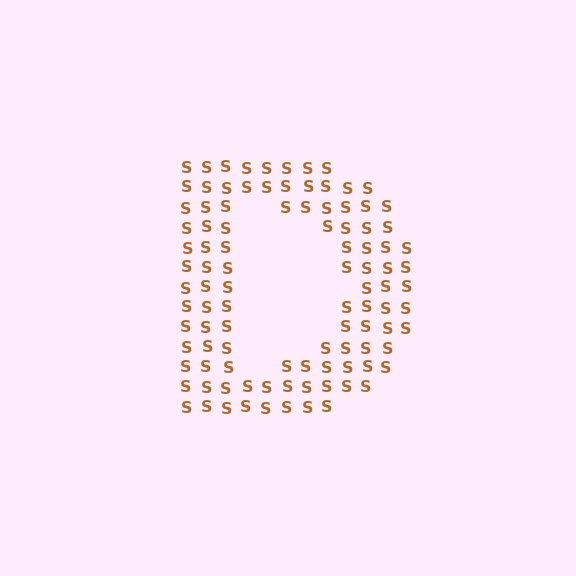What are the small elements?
The small elements are letter S's.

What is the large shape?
The large shape is the letter D.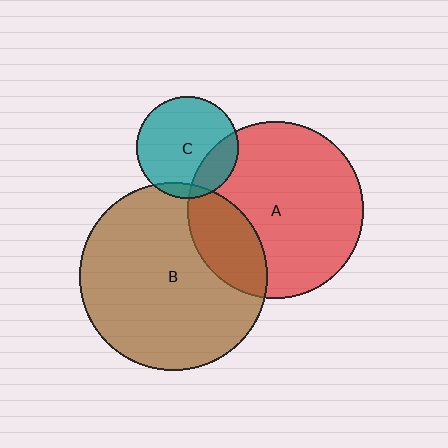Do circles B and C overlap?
Yes.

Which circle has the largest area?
Circle B (brown).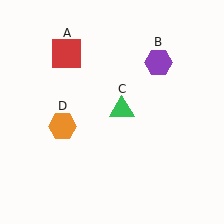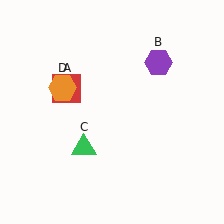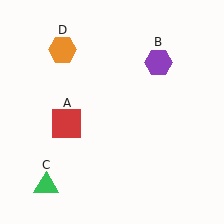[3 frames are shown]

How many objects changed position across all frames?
3 objects changed position: red square (object A), green triangle (object C), orange hexagon (object D).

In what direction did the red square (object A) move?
The red square (object A) moved down.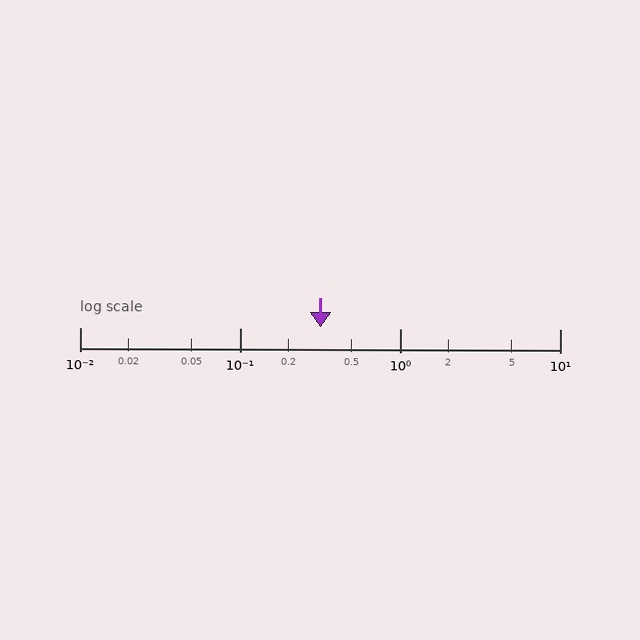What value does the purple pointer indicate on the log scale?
The pointer indicates approximately 0.32.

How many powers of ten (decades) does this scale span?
The scale spans 3 decades, from 0.01 to 10.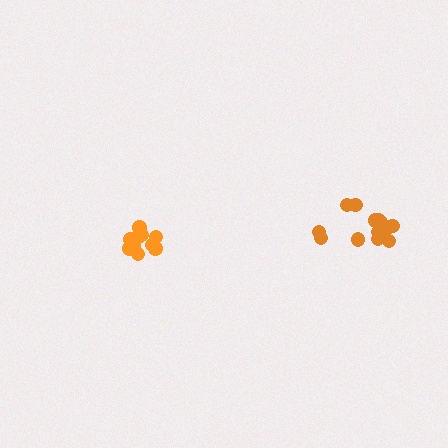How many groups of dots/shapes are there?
There are 2 groups.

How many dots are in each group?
Group 1: 14 dots, Group 2: 10 dots (24 total).